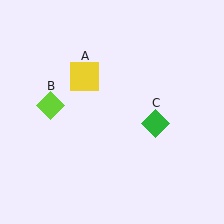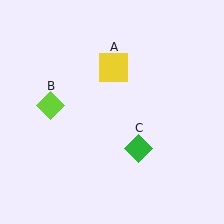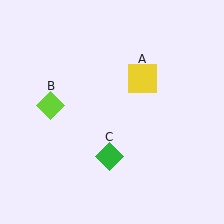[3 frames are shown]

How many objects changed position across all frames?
2 objects changed position: yellow square (object A), green diamond (object C).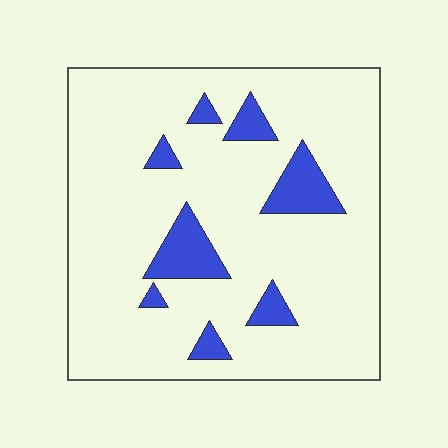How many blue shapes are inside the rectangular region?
8.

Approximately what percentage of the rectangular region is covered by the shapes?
Approximately 10%.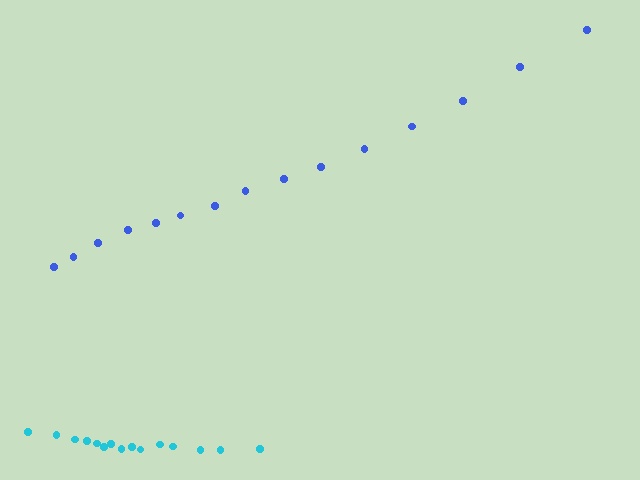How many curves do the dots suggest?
There are 2 distinct paths.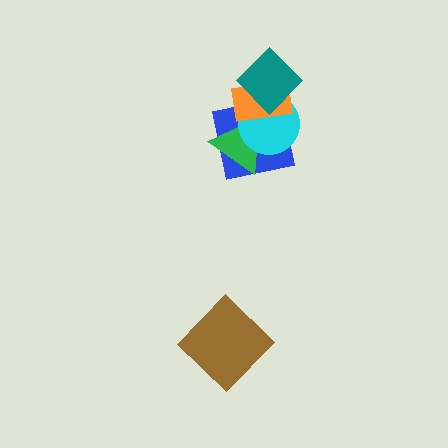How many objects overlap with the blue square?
4 objects overlap with the blue square.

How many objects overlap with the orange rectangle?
4 objects overlap with the orange rectangle.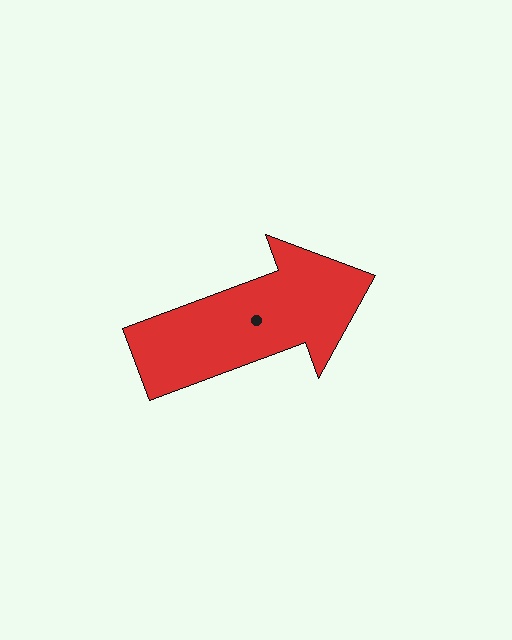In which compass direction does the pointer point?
East.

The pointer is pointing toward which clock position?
Roughly 2 o'clock.